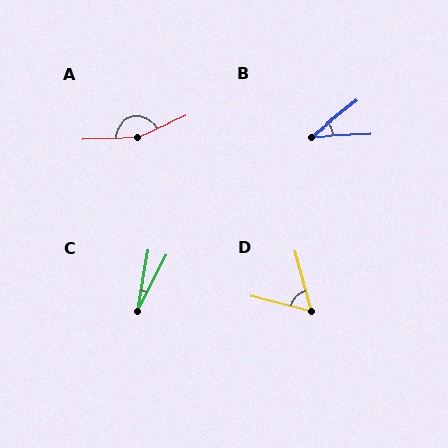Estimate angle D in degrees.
Approximately 60 degrees.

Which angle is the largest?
A, at approximately 157 degrees.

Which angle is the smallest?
C, at approximately 17 degrees.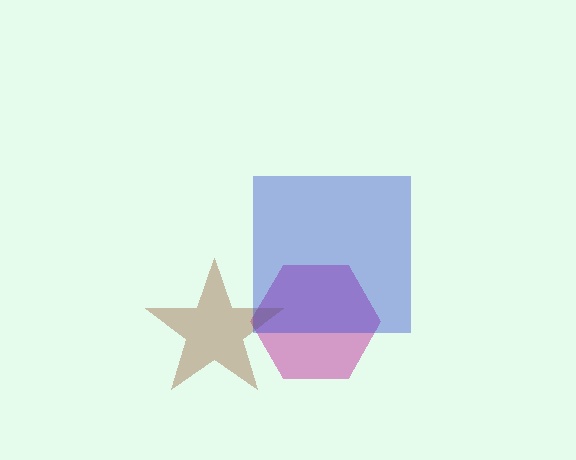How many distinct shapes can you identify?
There are 3 distinct shapes: a magenta hexagon, a brown star, a blue square.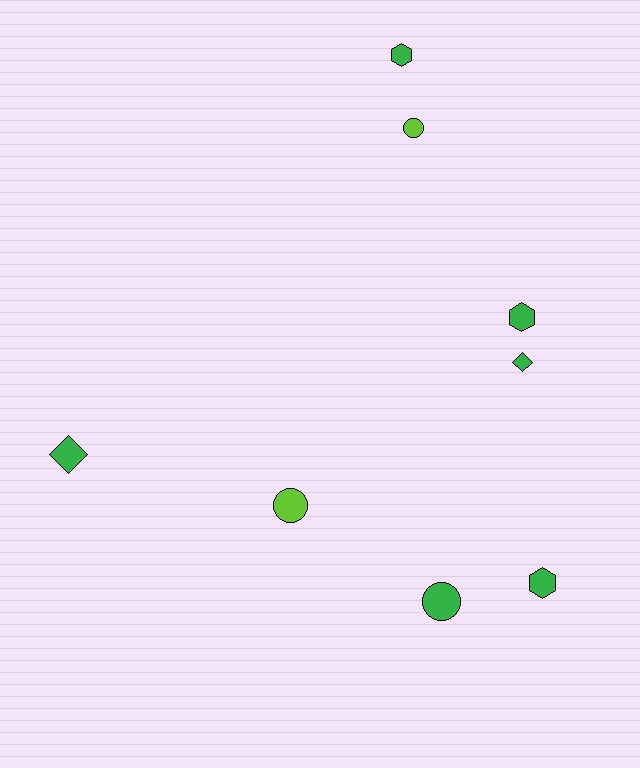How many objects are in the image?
There are 8 objects.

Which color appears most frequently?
Green, with 6 objects.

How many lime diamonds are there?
There are no lime diamonds.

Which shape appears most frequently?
Circle, with 3 objects.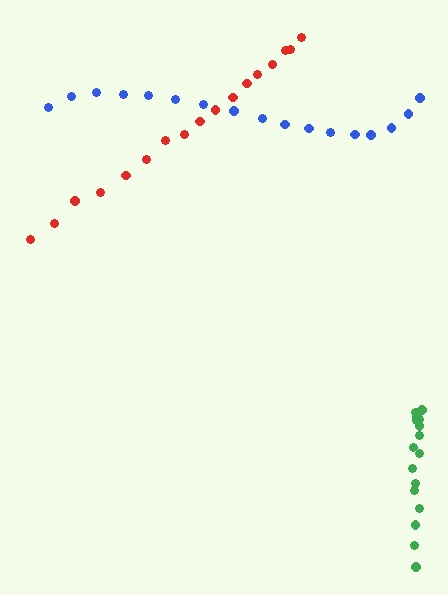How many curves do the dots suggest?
There are 3 distinct paths.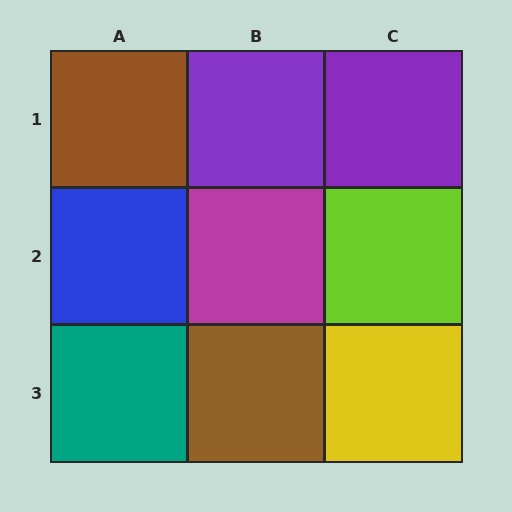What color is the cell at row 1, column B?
Purple.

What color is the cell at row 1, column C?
Purple.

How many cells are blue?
1 cell is blue.